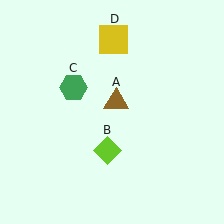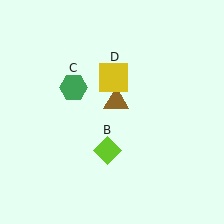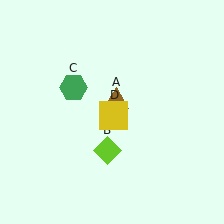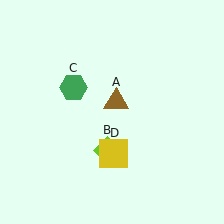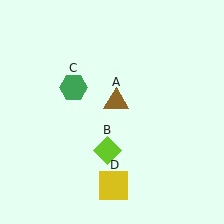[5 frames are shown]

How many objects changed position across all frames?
1 object changed position: yellow square (object D).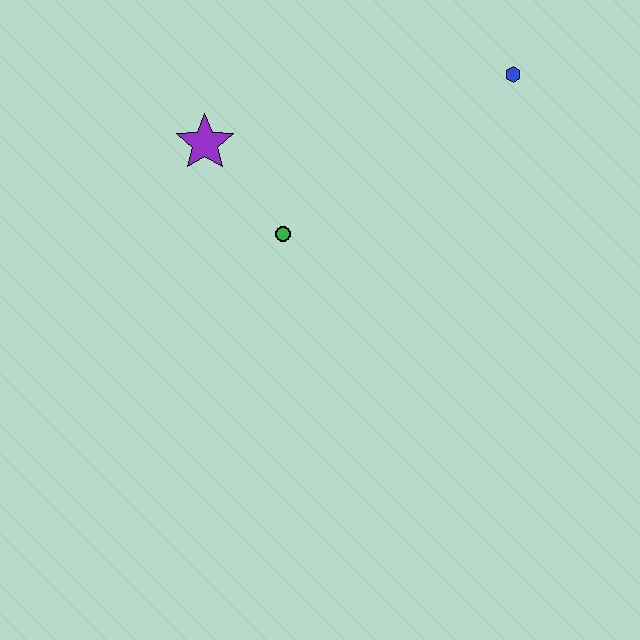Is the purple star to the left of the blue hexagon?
Yes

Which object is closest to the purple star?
The green circle is closest to the purple star.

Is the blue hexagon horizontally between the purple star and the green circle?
No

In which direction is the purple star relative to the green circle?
The purple star is above the green circle.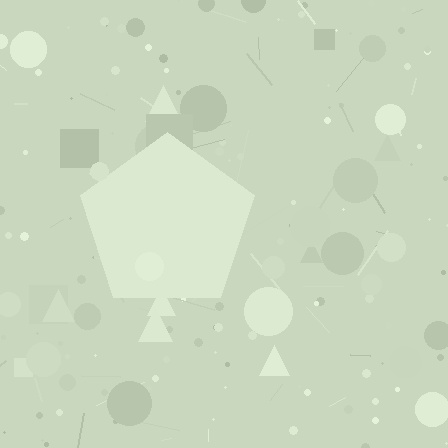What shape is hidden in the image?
A pentagon is hidden in the image.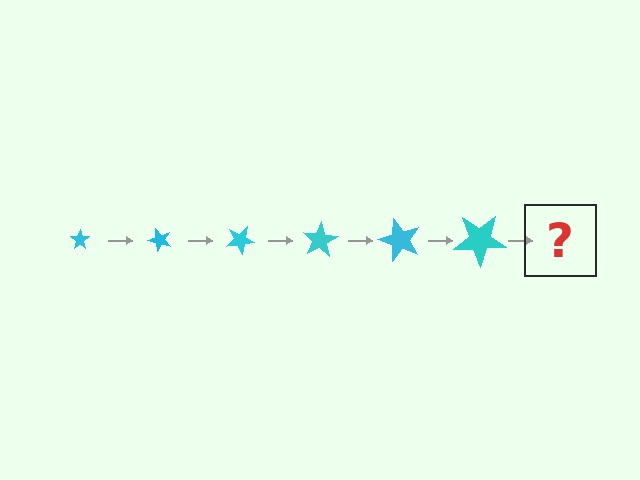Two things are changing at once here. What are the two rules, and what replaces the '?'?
The two rules are that the star grows larger each step and it rotates 50 degrees each step. The '?' should be a star, larger than the previous one and rotated 300 degrees from the start.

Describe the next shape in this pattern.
It should be a star, larger than the previous one and rotated 300 degrees from the start.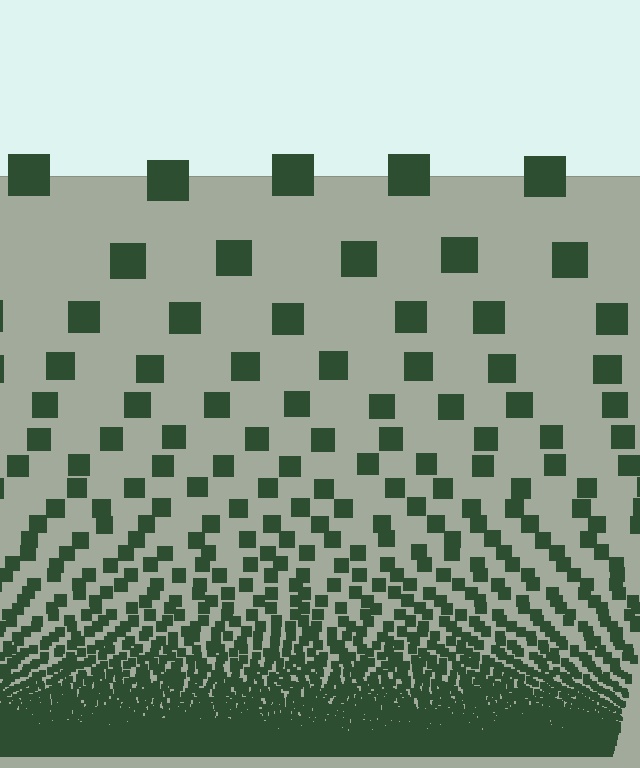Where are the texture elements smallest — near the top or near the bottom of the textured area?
Near the bottom.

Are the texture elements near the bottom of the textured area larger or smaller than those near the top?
Smaller. The gradient is inverted — elements near the bottom are smaller and denser.